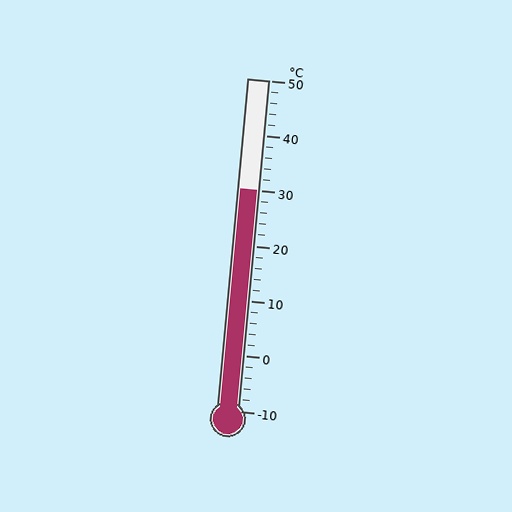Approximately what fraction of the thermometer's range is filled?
The thermometer is filled to approximately 65% of its range.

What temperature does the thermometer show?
The thermometer shows approximately 30°C.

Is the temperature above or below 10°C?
The temperature is above 10°C.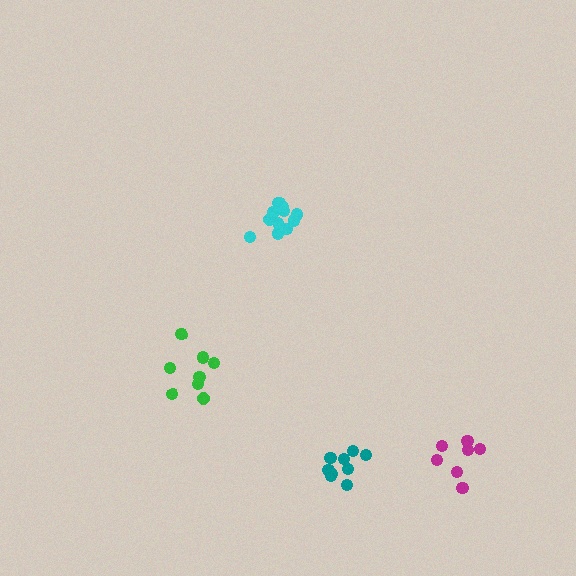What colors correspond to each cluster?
The clusters are colored: cyan, green, teal, magenta.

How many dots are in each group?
Group 1: 12 dots, Group 2: 8 dots, Group 3: 9 dots, Group 4: 7 dots (36 total).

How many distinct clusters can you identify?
There are 4 distinct clusters.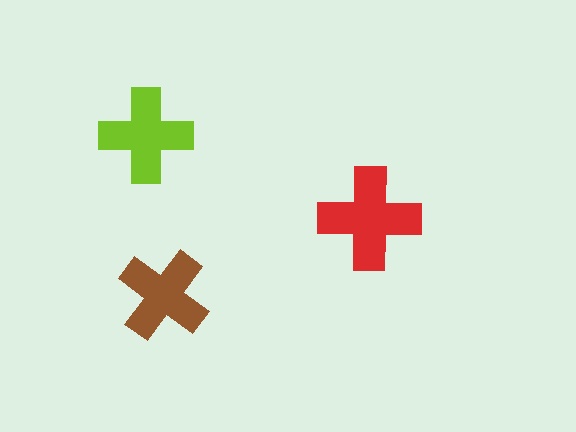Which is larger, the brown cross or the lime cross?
The lime one.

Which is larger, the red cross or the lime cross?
The red one.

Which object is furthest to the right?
The red cross is rightmost.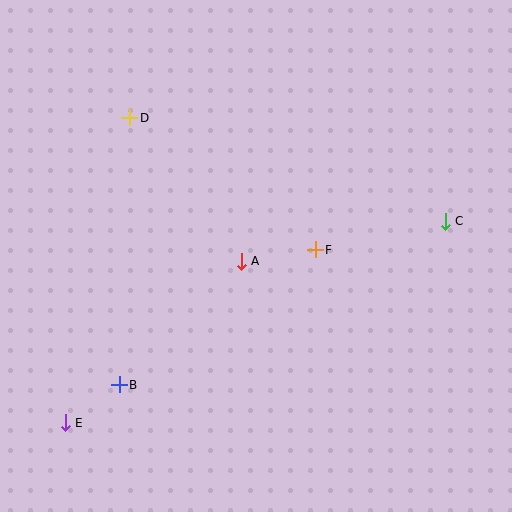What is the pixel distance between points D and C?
The distance between D and C is 332 pixels.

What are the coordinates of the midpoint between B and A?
The midpoint between B and A is at (180, 323).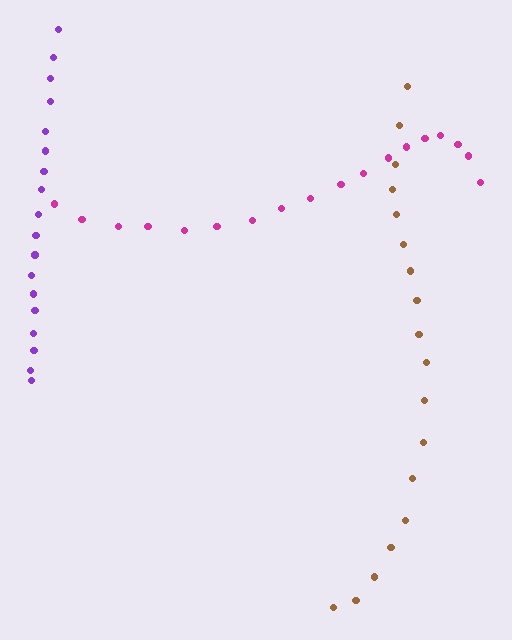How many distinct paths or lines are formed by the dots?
There are 3 distinct paths.